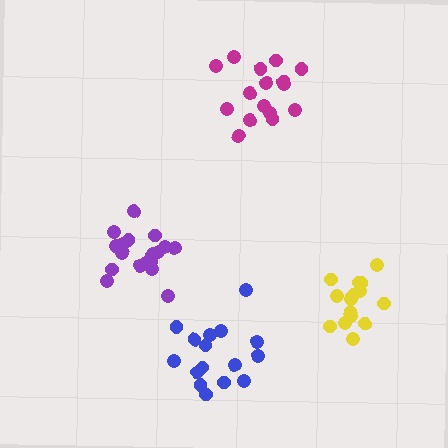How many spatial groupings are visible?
There are 4 spatial groupings.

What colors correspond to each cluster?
The clusters are colored: magenta, blue, yellow, purple.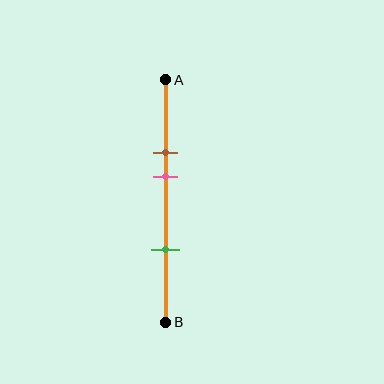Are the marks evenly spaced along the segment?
No, the marks are not evenly spaced.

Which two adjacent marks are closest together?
The brown and pink marks are the closest adjacent pair.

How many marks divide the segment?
There are 3 marks dividing the segment.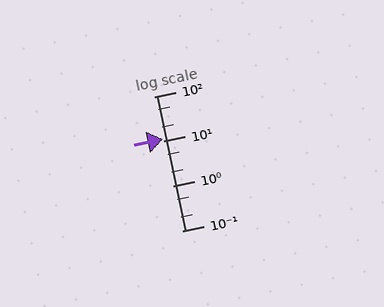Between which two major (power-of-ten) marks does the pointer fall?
The pointer is between 10 and 100.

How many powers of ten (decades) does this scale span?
The scale spans 3 decades, from 0.1 to 100.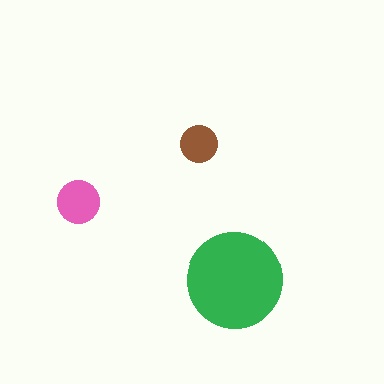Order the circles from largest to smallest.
the green one, the pink one, the brown one.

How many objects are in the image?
There are 3 objects in the image.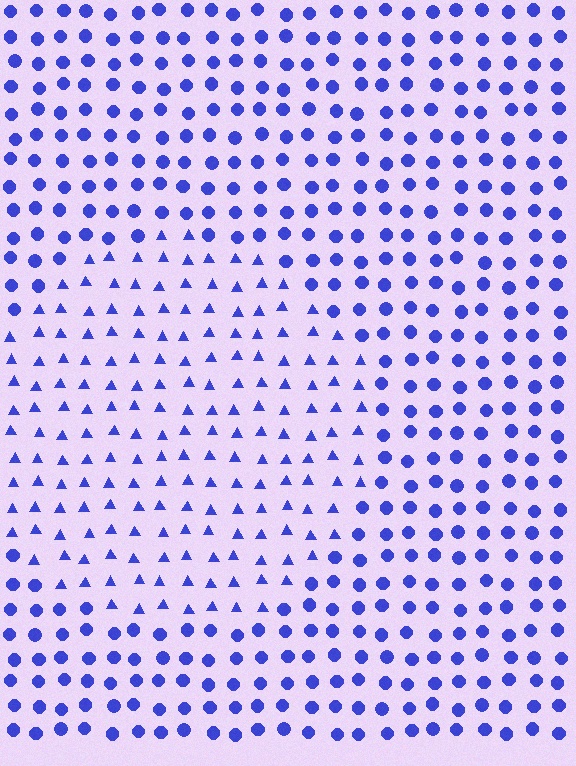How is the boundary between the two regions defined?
The boundary is defined by a change in element shape: triangles inside vs. circles outside. All elements share the same color and spacing.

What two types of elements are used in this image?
The image uses triangles inside the circle region and circles outside it.